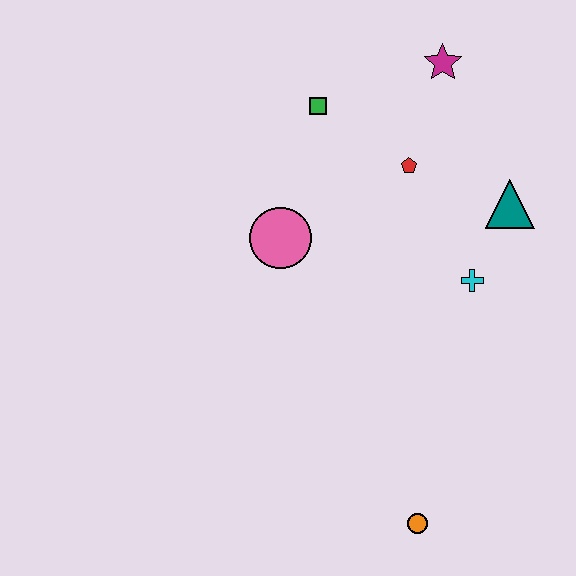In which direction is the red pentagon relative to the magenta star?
The red pentagon is below the magenta star.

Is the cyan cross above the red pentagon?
No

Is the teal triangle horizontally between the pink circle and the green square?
No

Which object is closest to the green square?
The red pentagon is closest to the green square.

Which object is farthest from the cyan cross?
The orange circle is farthest from the cyan cross.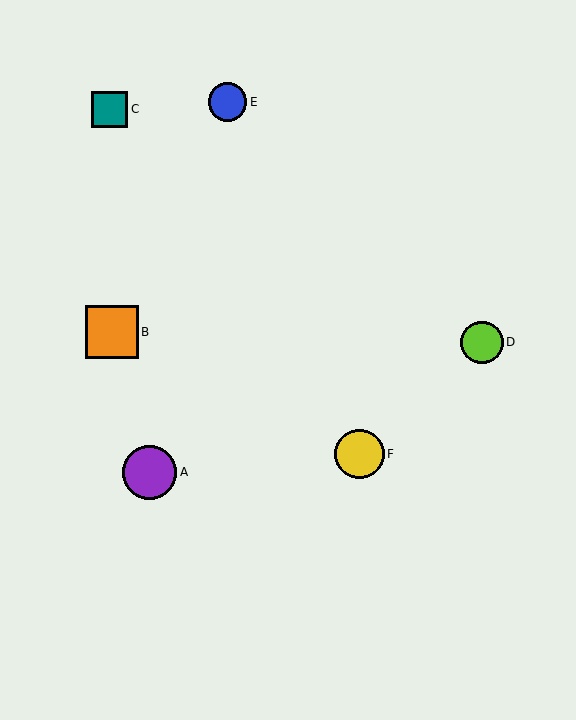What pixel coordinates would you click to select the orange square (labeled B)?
Click at (112, 332) to select the orange square B.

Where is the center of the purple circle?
The center of the purple circle is at (150, 472).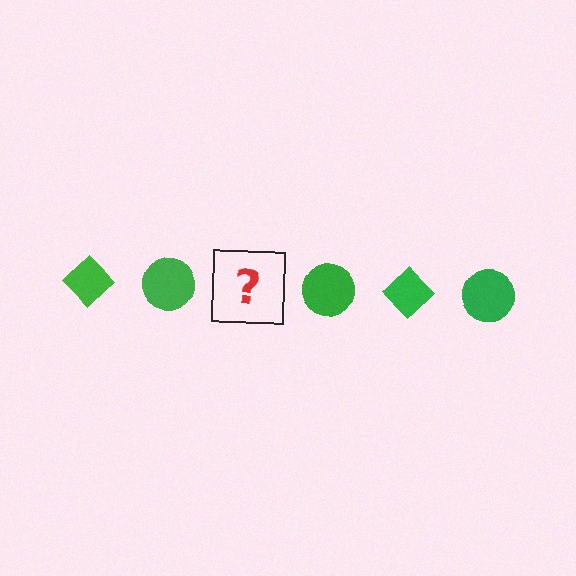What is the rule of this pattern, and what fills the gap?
The rule is that the pattern cycles through diamond, circle shapes in green. The gap should be filled with a green diamond.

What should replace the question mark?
The question mark should be replaced with a green diamond.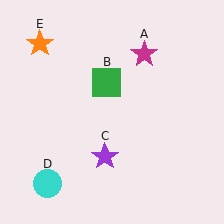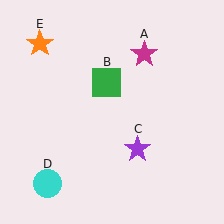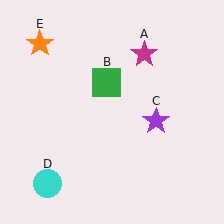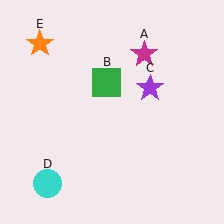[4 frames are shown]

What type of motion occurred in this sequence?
The purple star (object C) rotated counterclockwise around the center of the scene.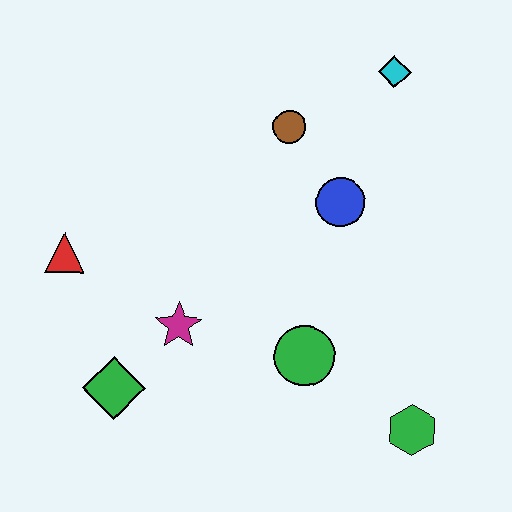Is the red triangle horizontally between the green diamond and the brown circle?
No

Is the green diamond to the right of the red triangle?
Yes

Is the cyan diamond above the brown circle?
Yes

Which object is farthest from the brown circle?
The green hexagon is farthest from the brown circle.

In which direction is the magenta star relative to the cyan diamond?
The magenta star is below the cyan diamond.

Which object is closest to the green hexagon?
The green circle is closest to the green hexagon.